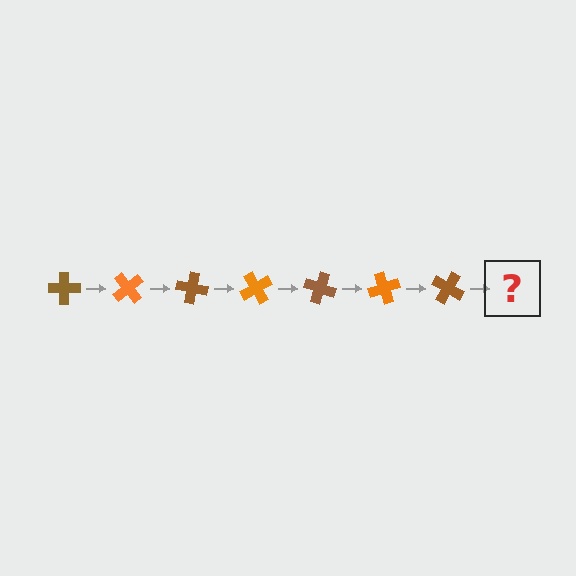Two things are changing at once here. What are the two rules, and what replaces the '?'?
The two rules are that it rotates 50 degrees each step and the color cycles through brown and orange. The '?' should be an orange cross, rotated 350 degrees from the start.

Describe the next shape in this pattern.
It should be an orange cross, rotated 350 degrees from the start.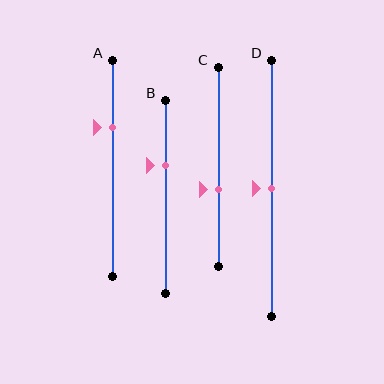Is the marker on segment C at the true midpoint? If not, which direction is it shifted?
No, the marker on segment C is shifted downward by about 11% of the segment length.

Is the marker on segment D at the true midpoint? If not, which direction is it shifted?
Yes, the marker on segment D is at the true midpoint.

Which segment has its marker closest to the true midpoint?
Segment D has its marker closest to the true midpoint.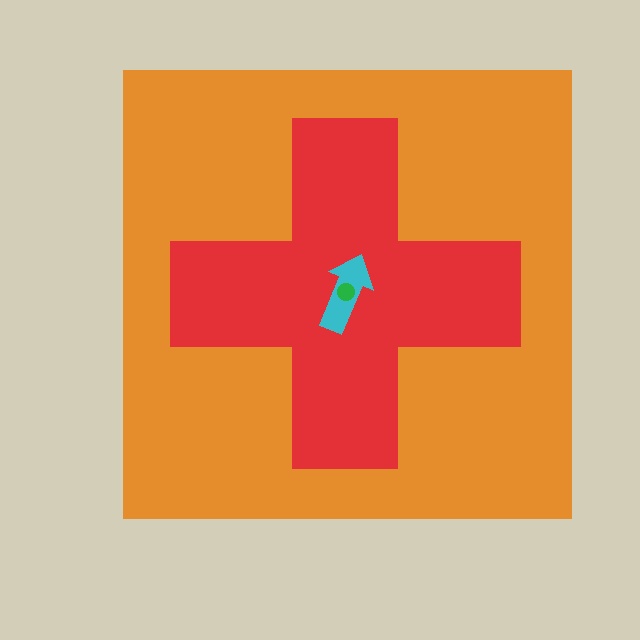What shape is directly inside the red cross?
The cyan arrow.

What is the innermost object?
The green circle.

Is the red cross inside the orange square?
Yes.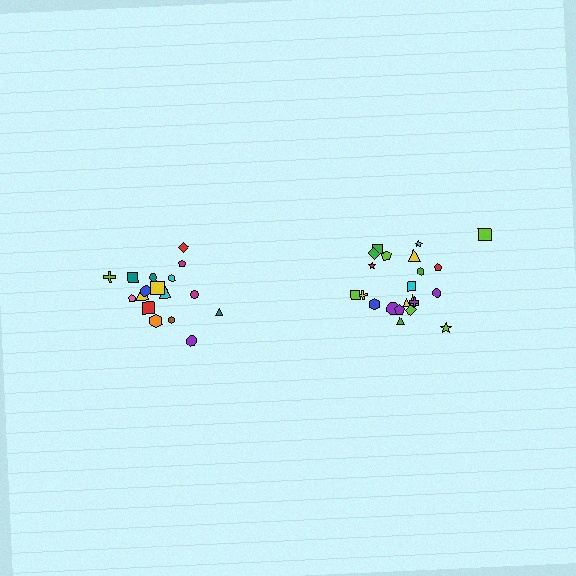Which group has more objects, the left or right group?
The right group.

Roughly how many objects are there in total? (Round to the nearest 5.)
Roughly 40 objects in total.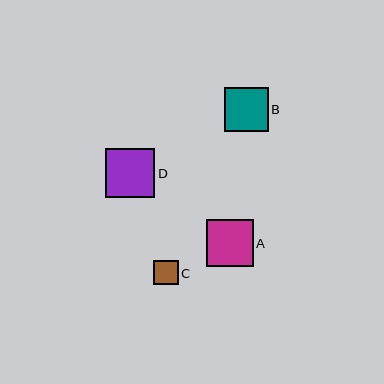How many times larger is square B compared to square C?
Square B is approximately 1.8 times the size of square C.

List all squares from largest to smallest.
From largest to smallest: D, A, B, C.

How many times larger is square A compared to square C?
Square A is approximately 1.9 times the size of square C.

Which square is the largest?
Square D is the largest with a size of approximately 50 pixels.